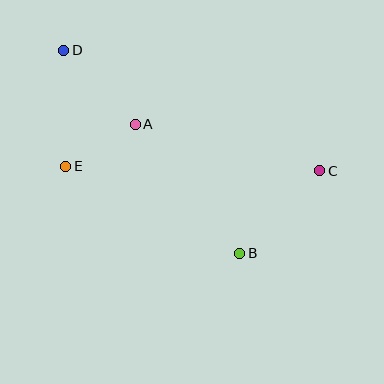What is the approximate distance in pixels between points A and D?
The distance between A and D is approximately 103 pixels.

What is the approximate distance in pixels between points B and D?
The distance between B and D is approximately 269 pixels.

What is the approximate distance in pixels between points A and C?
The distance between A and C is approximately 190 pixels.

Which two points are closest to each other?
Points A and E are closest to each other.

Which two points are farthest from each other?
Points C and D are farthest from each other.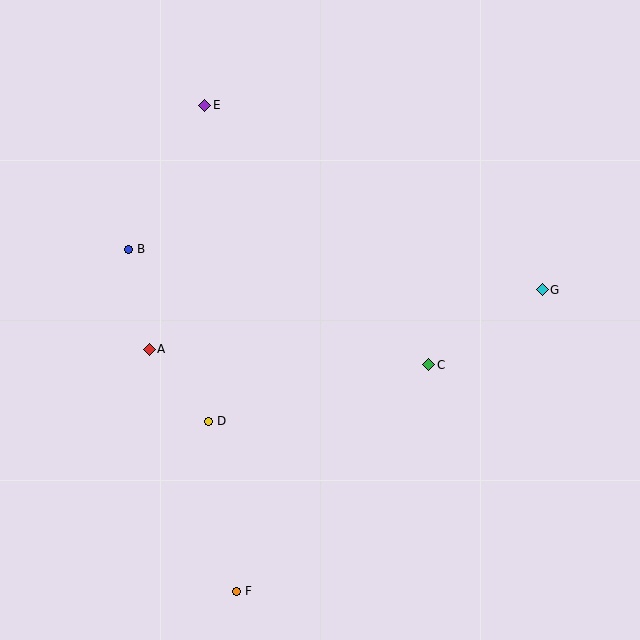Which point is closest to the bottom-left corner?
Point F is closest to the bottom-left corner.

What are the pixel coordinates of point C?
Point C is at (429, 365).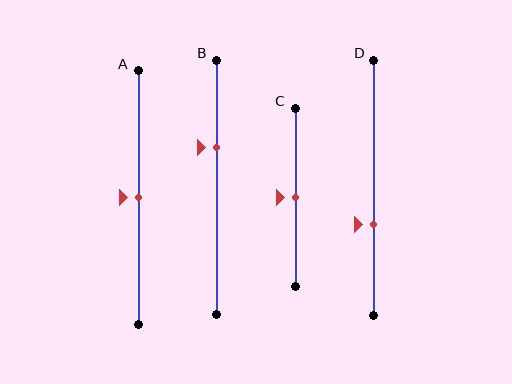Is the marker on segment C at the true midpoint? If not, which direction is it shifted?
Yes, the marker on segment C is at the true midpoint.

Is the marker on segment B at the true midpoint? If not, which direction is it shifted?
No, the marker on segment B is shifted upward by about 16% of the segment length.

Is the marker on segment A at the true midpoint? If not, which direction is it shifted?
Yes, the marker on segment A is at the true midpoint.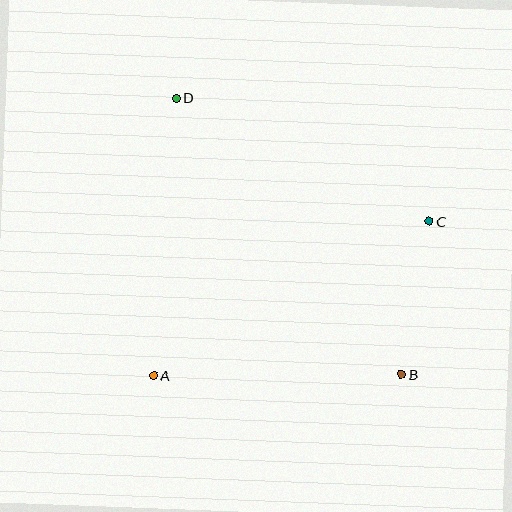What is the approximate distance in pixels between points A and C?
The distance between A and C is approximately 316 pixels.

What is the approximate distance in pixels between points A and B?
The distance between A and B is approximately 248 pixels.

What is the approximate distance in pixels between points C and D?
The distance between C and D is approximately 281 pixels.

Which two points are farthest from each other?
Points B and D are farthest from each other.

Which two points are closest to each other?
Points B and C are closest to each other.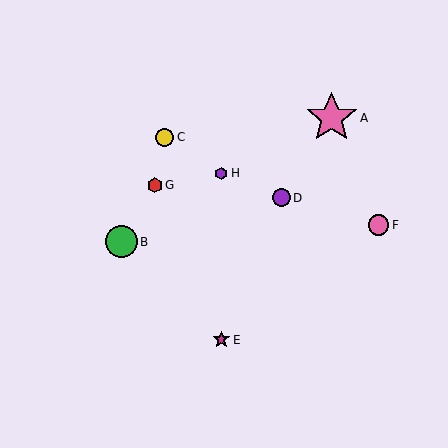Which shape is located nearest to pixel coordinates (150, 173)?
The red hexagon (labeled G) at (155, 185) is nearest to that location.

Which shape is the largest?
The pink star (labeled A) is the largest.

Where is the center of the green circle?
The center of the green circle is at (121, 242).